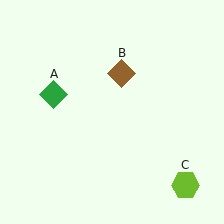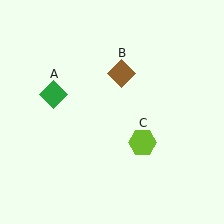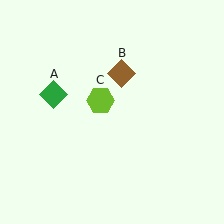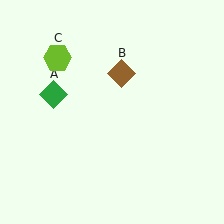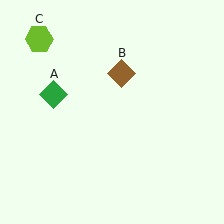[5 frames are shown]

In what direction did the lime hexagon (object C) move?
The lime hexagon (object C) moved up and to the left.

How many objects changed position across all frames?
1 object changed position: lime hexagon (object C).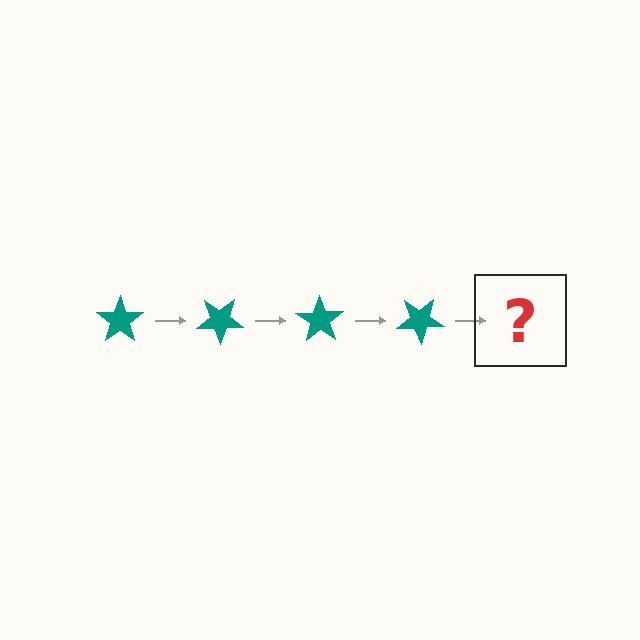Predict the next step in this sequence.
The next step is a teal star rotated 140 degrees.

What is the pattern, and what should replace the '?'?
The pattern is that the star rotates 35 degrees each step. The '?' should be a teal star rotated 140 degrees.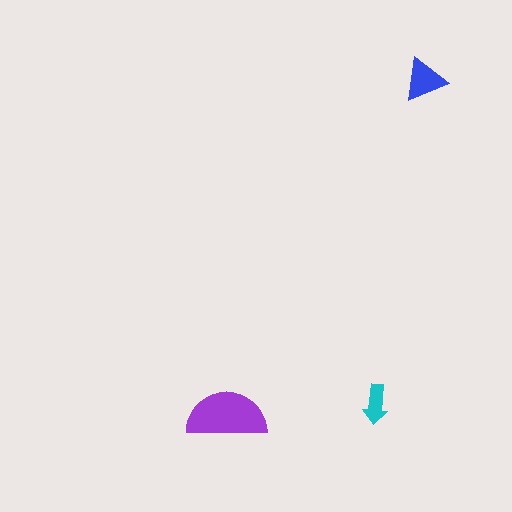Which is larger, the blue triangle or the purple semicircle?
The purple semicircle.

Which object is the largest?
The purple semicircle.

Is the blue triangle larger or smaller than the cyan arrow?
Larger.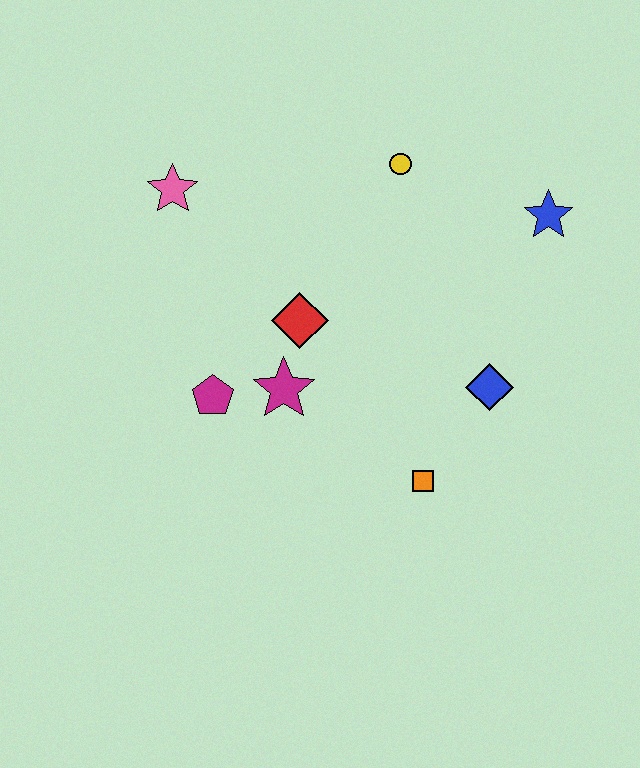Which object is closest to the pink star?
The red diamond is closest to the pink star.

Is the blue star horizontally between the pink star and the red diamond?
No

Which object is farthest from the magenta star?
The blue star is farthest from the magenta star.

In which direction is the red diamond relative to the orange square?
The red diamond is above the orange square.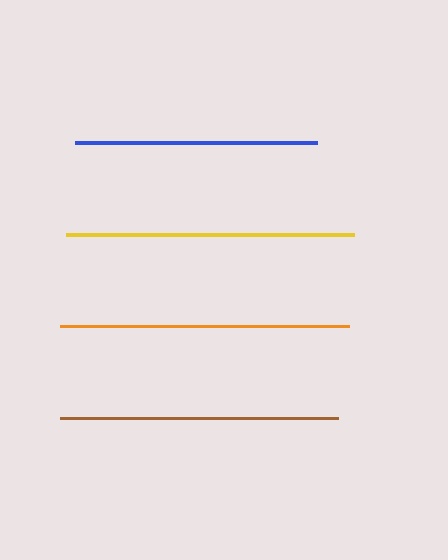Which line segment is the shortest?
The blue line is the shortest at approximately 242 pixels.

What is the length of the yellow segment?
The yellow segment is approximately 288 pixels long.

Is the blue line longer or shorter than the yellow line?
The yellow line is longer than the blue line.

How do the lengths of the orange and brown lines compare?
The orange and brown lines are approximately the same length.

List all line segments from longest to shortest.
From longest to shortest: orange, yellow, brown, blue.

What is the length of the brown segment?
The brown segment is approximately 278 pixels long.